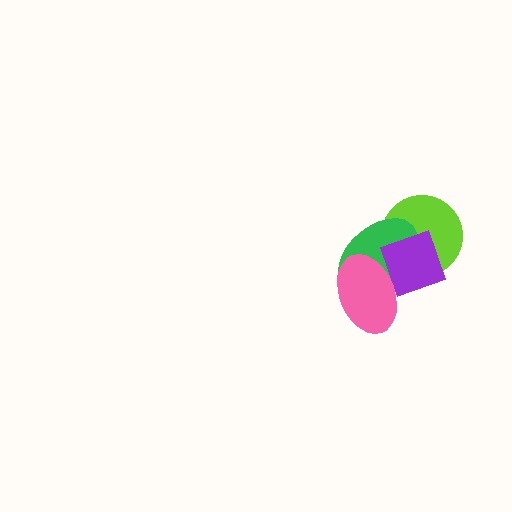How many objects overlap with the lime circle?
2 objects overlap with the lime circle.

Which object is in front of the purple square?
The pink ellipse is in front of the purple square.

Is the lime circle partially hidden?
Yes, it is partially covered by another shape.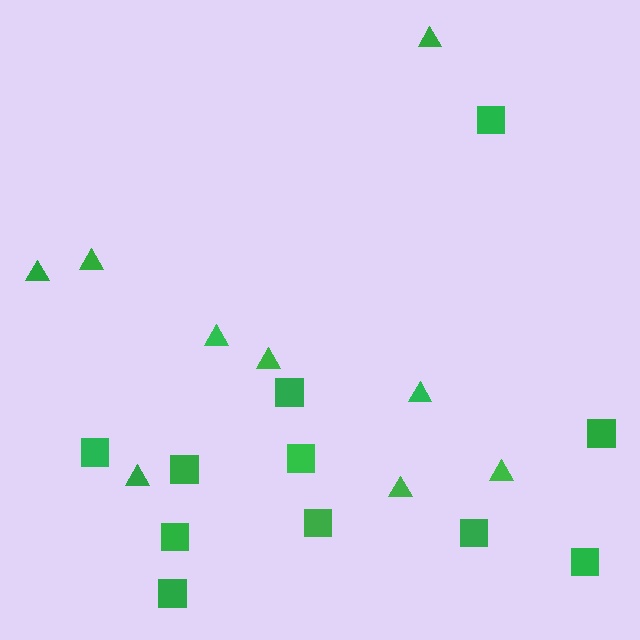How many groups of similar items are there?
There are 2 groups: one group of triangles (9) and one group of squares (11).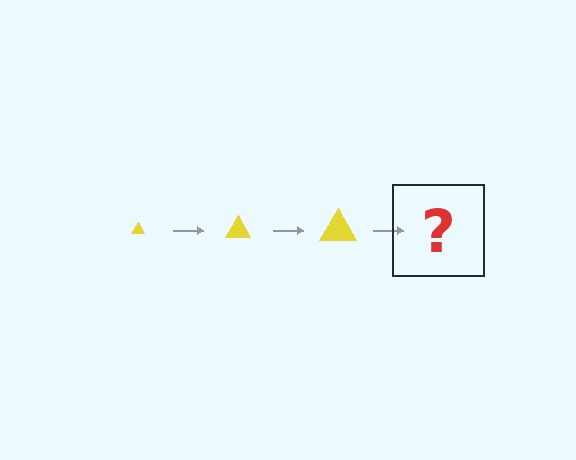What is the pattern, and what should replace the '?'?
The pattern is that the triangle gets progressively larger each step. The '?' should be a yellow triangle, larger than the previous one.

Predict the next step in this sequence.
The next step is a yellow triangle, larger than the previous one.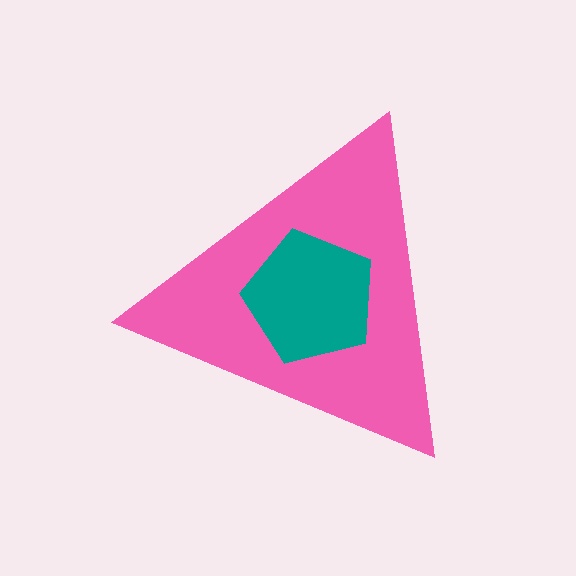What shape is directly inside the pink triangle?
The teal pentagon.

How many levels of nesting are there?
2.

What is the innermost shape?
The teal pentagon.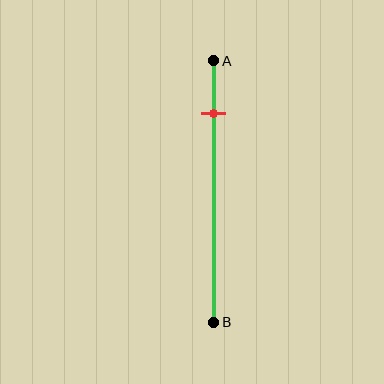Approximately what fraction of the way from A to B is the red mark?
The red mark is approximately 20% of the way from A to B.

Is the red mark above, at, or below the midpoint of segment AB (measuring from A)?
The red mark is above the midpoint of segment AB.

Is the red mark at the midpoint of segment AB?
No, the mark is at about 20% from A, not at the 50% midpoint.